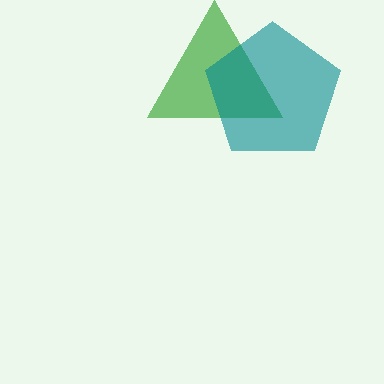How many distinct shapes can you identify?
There are 2 distinct shapes: a green triangle, a teal pentagon.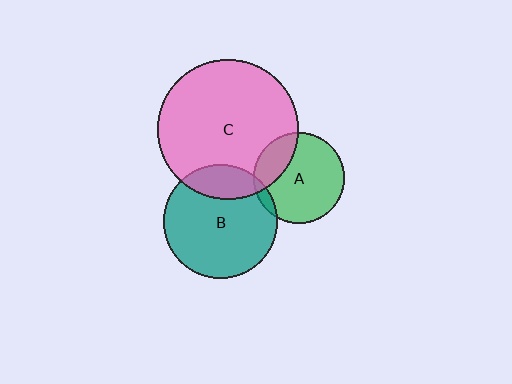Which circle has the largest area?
Circle C (pink).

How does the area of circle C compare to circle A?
Approximately 2.3 times.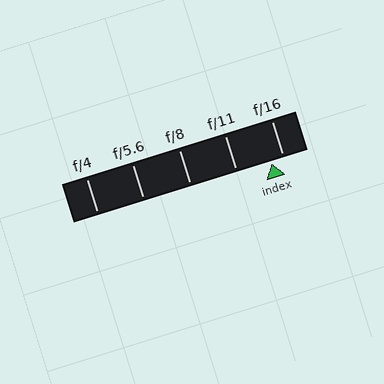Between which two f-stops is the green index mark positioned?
The index mark is between f/11 and f/16.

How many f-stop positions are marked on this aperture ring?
There are 5 f-stop positions marked.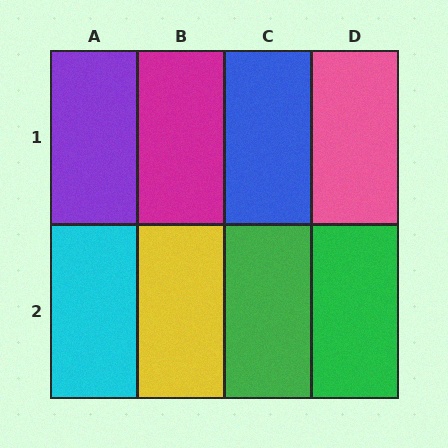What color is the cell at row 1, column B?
Magenta.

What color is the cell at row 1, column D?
Pink.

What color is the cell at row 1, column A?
Purple.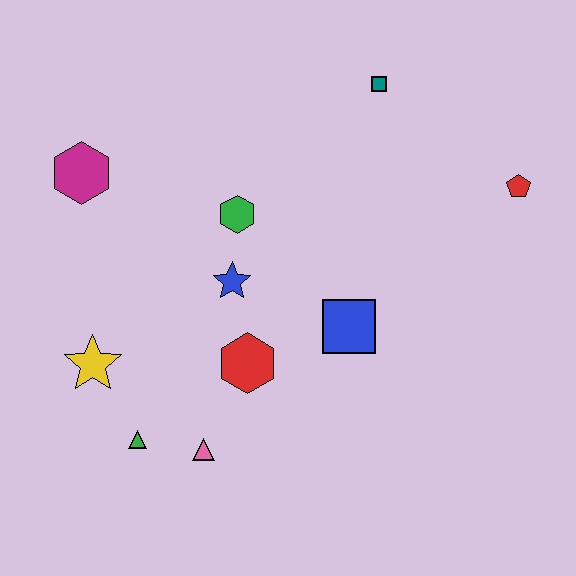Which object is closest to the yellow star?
The green triangle is closest to the yellow star.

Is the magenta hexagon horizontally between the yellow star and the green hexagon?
No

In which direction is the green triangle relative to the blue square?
The green triangle is to the left of the blue square.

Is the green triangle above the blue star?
No